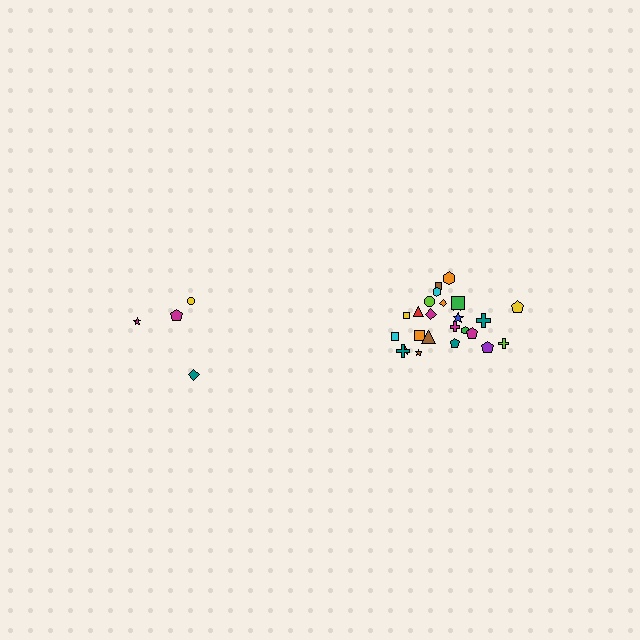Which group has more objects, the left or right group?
The right group.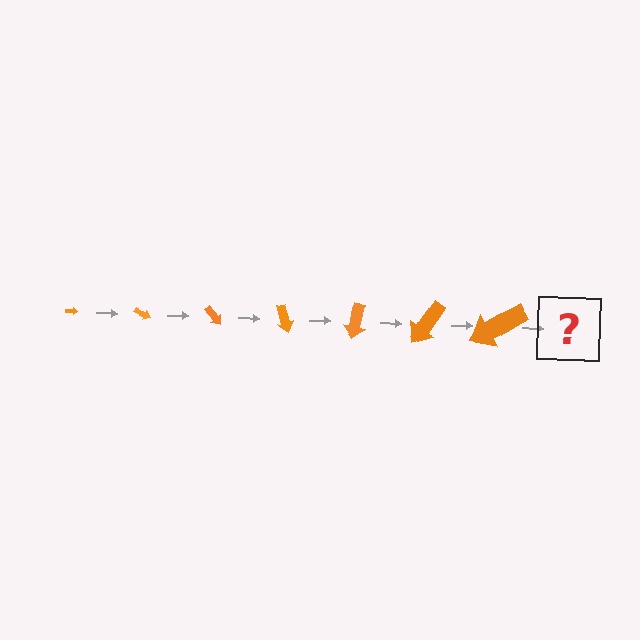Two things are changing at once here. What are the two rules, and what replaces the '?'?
The two rules are that the arrow grows larger each step and it rotates 25 degrees each step. The '?' should be an arrow, larger than the previous one and rotated 175 degrees from the start.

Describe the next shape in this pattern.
It should be an arrow, larger than the previous one and rotated 175 degrees from the start.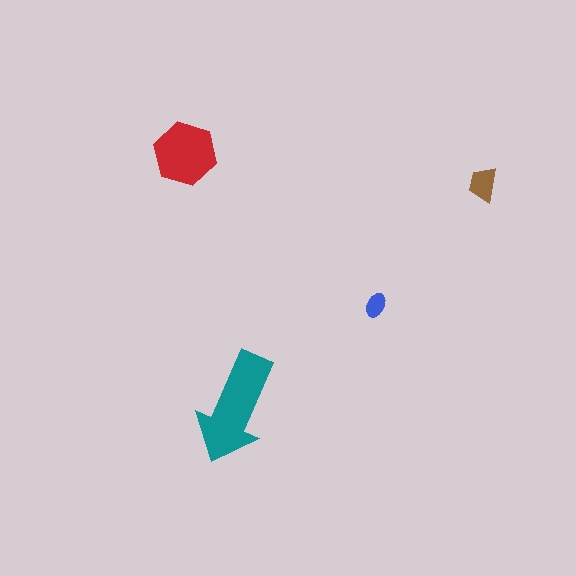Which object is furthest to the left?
The red hexagon is leftmost.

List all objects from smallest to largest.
The blue ellipse, the brown trapezoid, the red hexagon, the teal arrow.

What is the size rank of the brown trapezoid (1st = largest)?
3rd.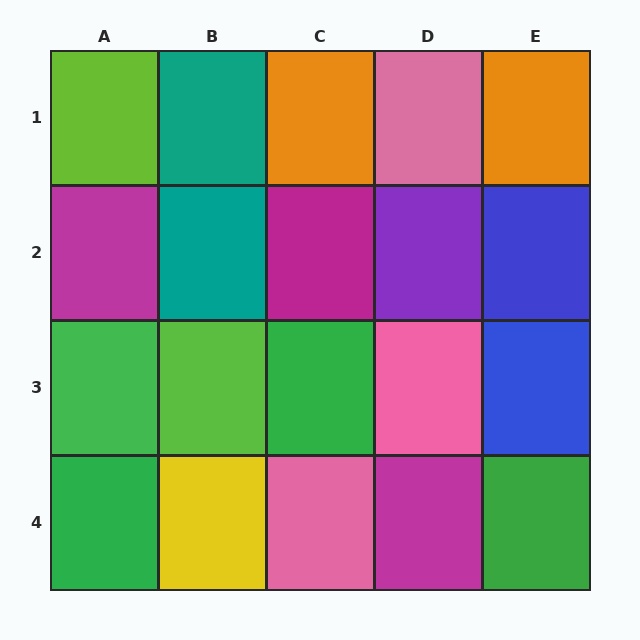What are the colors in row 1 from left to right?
Lime, teal, orange, pink, orange.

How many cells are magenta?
3 cells are magenta.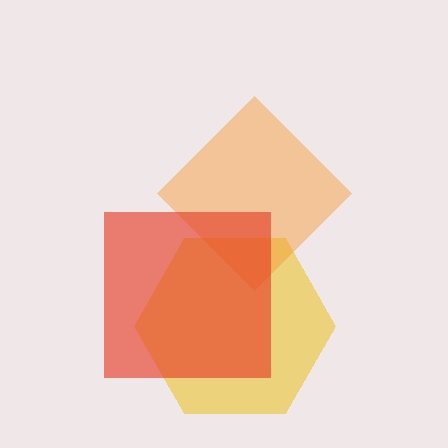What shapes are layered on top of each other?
The layered shapes are: a yellow hexagon, an orange diamond, a red square.